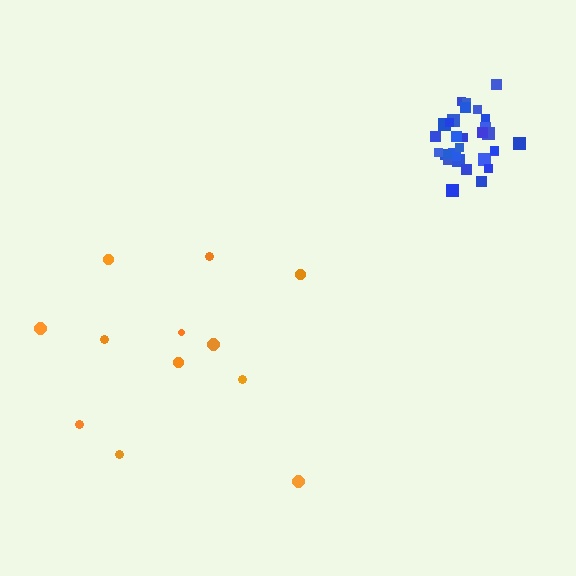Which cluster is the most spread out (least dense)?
Orange.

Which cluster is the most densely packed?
Blue.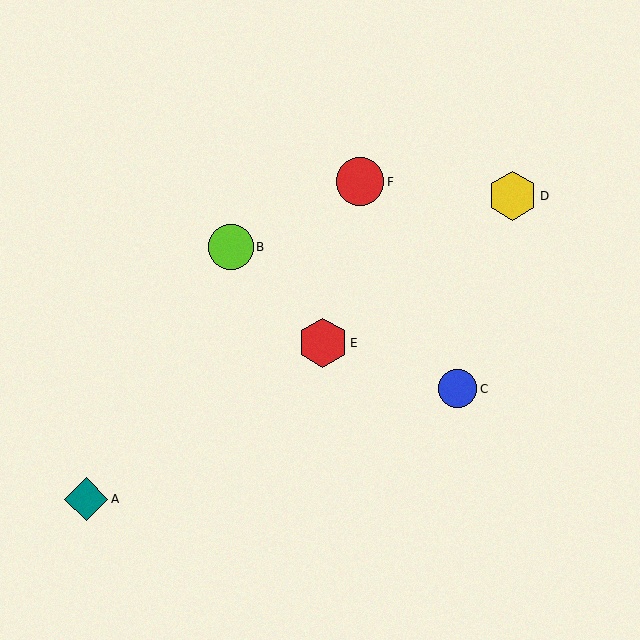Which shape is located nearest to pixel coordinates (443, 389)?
The blue circle (labeled C) at (458, 389) is nearest to that location.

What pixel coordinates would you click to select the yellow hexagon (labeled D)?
Click at (512, 196) to select the yellow hexagon D.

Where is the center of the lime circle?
The center of the lime circle is at (231, 247).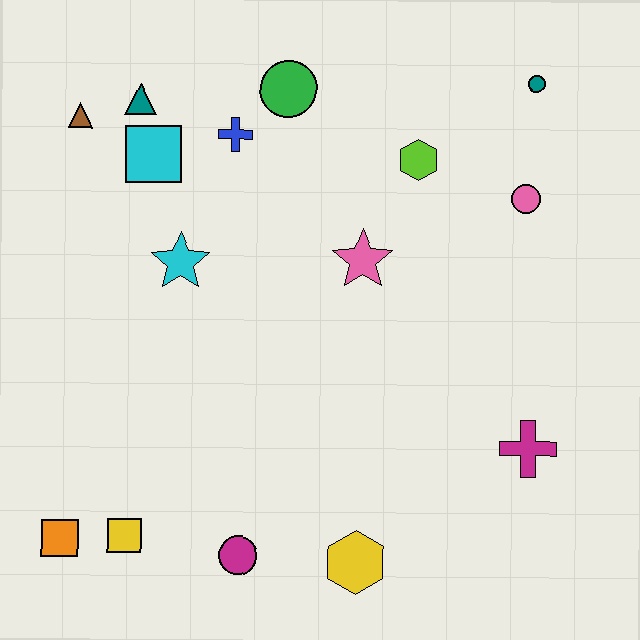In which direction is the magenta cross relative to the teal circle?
The magenta cross is below the teal circle.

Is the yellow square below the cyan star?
Yes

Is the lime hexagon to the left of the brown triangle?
No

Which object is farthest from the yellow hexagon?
The brown triangle is farthest from the yellow hexagon.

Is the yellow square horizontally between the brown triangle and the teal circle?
Yes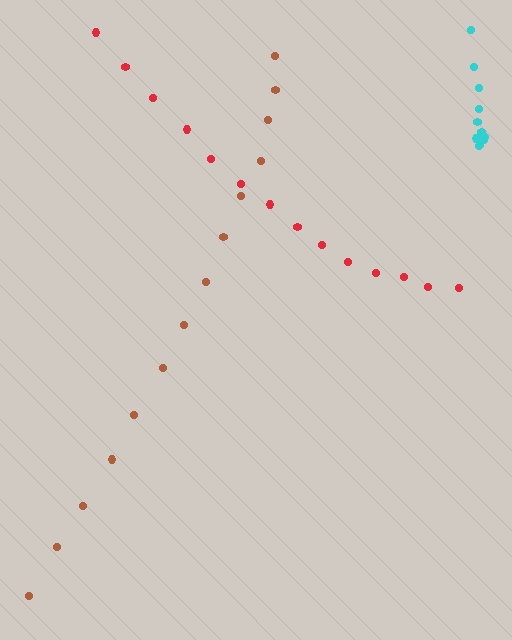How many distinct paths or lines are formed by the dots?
There are 3 distinct paths.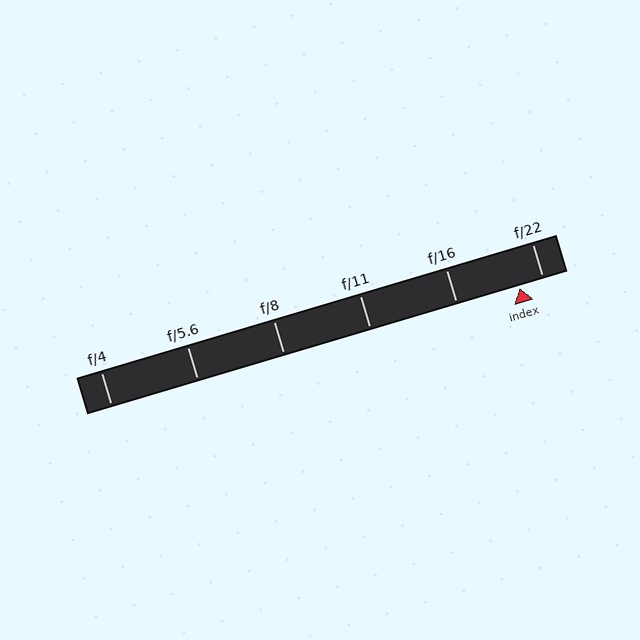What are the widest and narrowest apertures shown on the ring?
The widest aperture shown is f/4 and the narrowest is f/22.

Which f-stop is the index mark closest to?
The index mark is closest to f/22.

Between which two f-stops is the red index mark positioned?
The index mark is between f/16 and f/22.